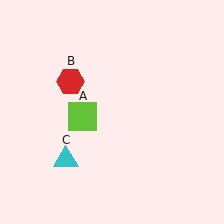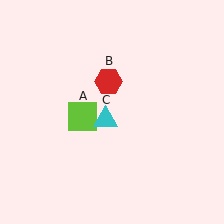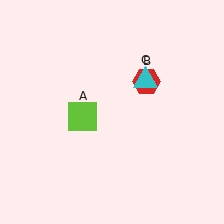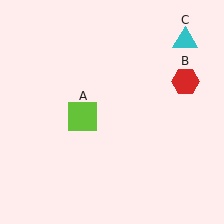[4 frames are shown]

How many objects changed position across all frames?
2 objects changed position: red hexagon (object B), cyan triangle (object C).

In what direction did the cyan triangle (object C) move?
The cyan triangle (object C) moved up and to the right.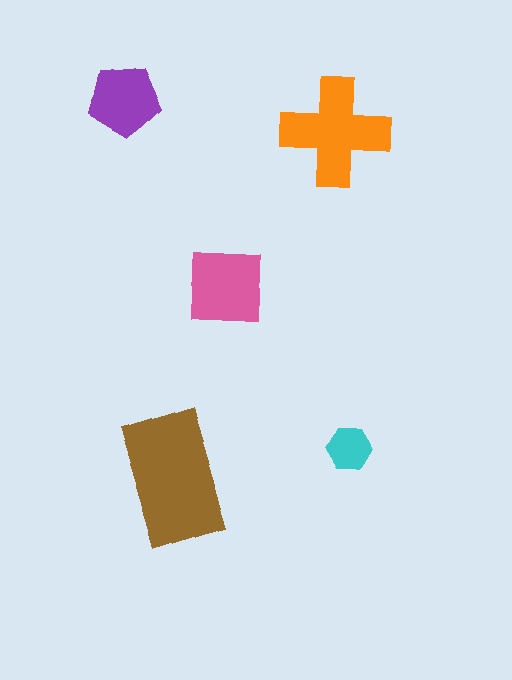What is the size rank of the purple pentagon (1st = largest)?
4th.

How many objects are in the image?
There are 5 objects in the image.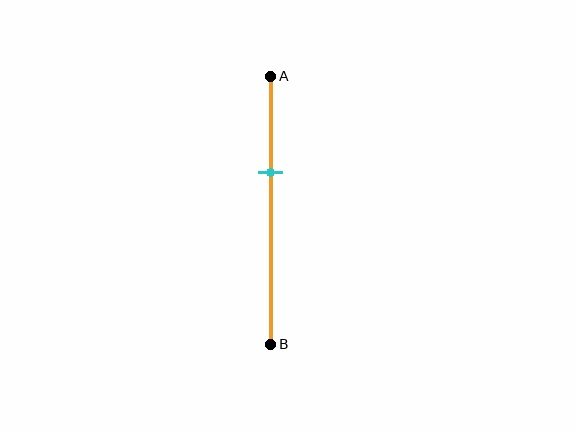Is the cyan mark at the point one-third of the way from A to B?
Yes, the mark is approximately at the one-third point.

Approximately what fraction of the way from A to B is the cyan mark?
The cyan mark is approximately 35% of the way from A to B.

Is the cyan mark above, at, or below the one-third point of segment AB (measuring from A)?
The cyan mark is approximately at the one-third point of segment AB.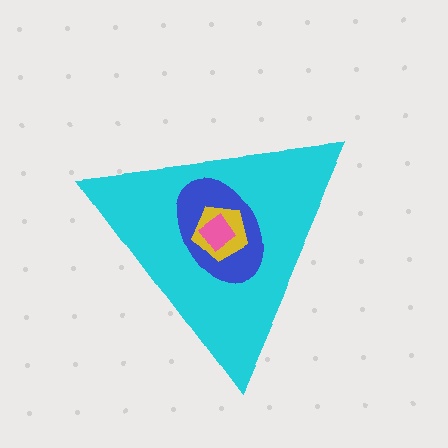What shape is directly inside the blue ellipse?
The yellow pentagon.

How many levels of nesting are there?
4.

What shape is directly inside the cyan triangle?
The blue ellipse.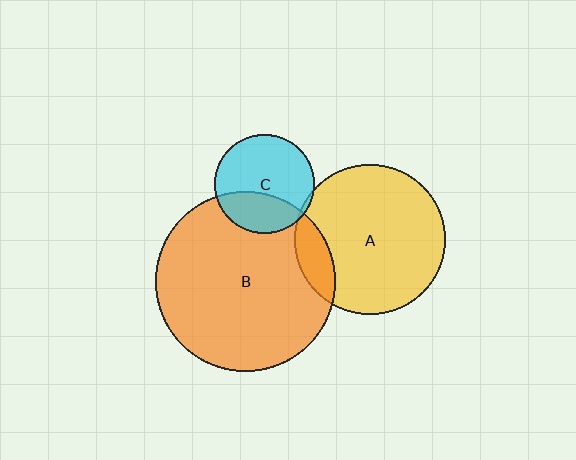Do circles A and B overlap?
Yes.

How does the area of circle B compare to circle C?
Approximately 3.3 times.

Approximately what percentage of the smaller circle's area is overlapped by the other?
Approximately 15%.